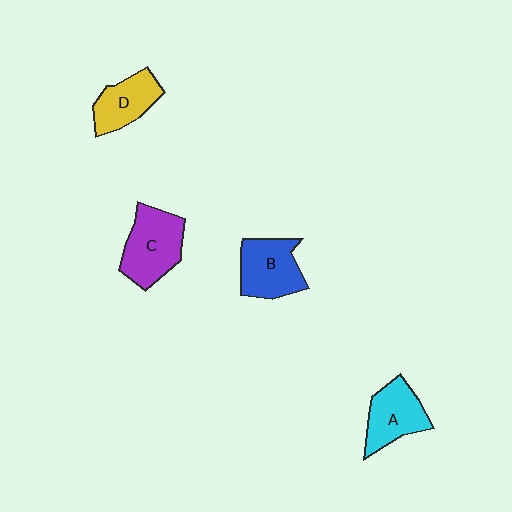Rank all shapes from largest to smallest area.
From largest to smallest: C (purple), B (blue), A (cyan), D (yellow).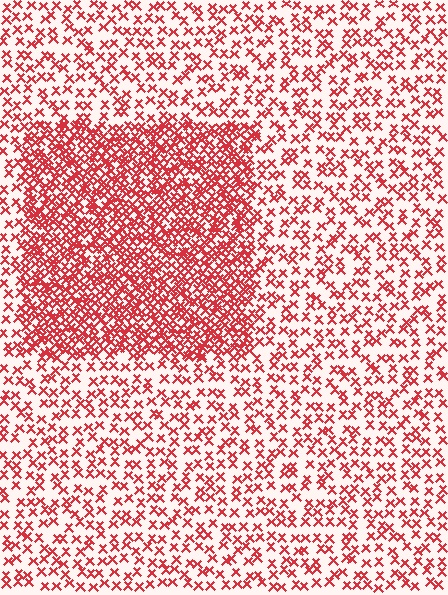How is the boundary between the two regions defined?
The boundary is defined by a change in element density (approximately 2.5x ratio). All elements are the same color, size, and shape.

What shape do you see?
I see a rectangle.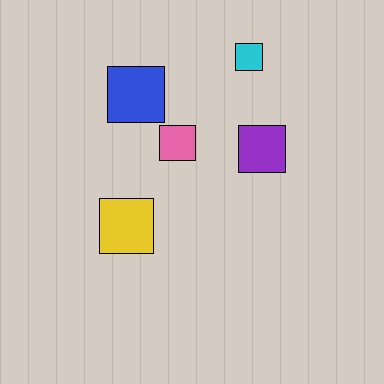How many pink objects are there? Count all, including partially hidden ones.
There is 1 pink object.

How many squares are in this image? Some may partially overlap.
There are 5 squares.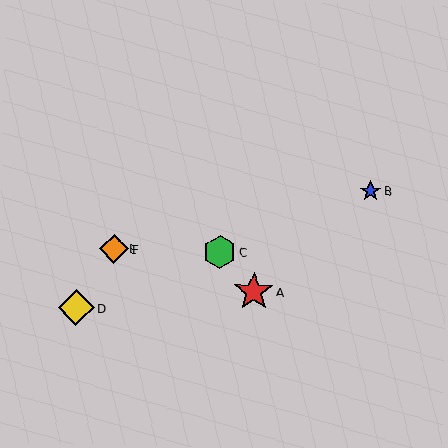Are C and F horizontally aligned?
Yes, both are at y≈252.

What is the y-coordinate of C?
Object C is at y≈252.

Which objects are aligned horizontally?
Objects C, E, F are aligned horizontally.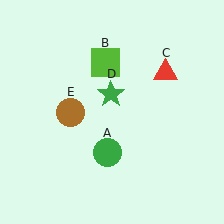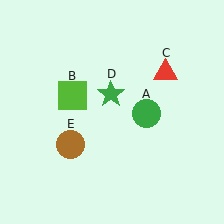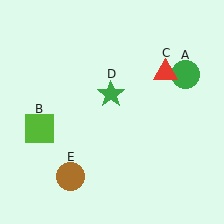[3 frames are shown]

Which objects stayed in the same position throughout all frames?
Red triangle (object C) and green star (object D) remained stationary.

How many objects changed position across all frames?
3 objects changed position: green circle (object A), lime square (object B), brown circle (object E).